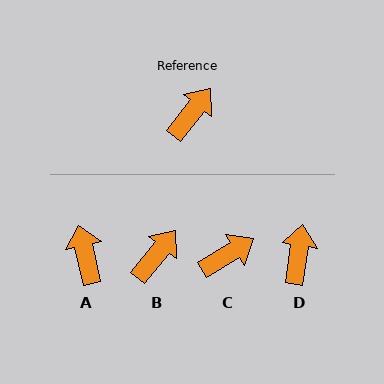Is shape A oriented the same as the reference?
No, it is off by about 51 degrees.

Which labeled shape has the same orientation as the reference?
B.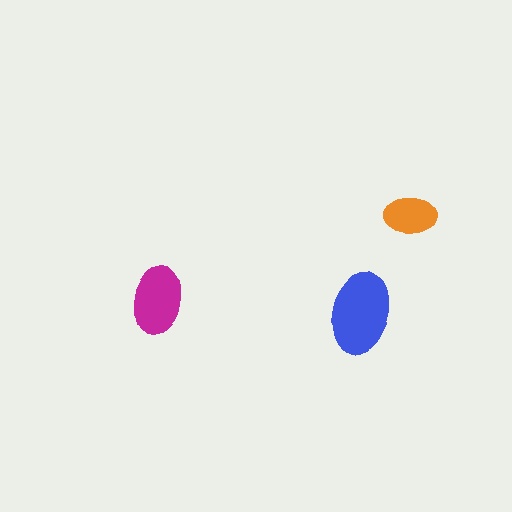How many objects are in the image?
There are 3 objects in the image.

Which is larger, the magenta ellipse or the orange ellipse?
The magenta one.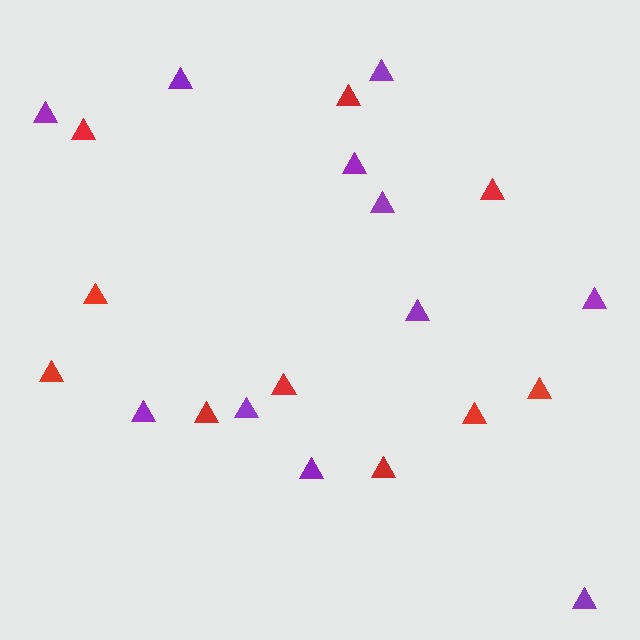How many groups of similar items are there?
There are 2 groups: one group of purple triangles (11) and one group of red triangles (10).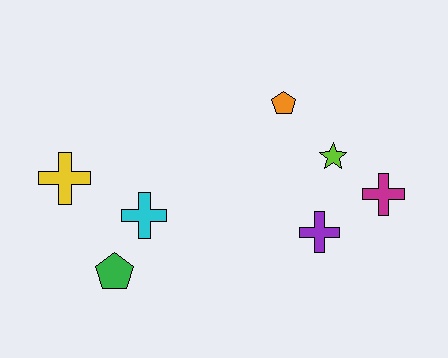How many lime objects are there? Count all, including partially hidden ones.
There is 1 lime object.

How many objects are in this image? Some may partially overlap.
There are 7 objects.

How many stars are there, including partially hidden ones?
There is 1 star.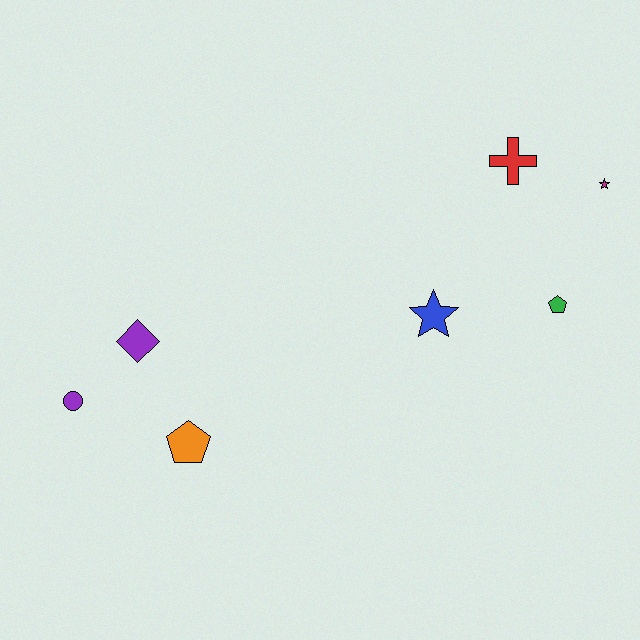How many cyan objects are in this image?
There are no cyan objects.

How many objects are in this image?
There are 7 objects.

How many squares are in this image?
There are no squares.